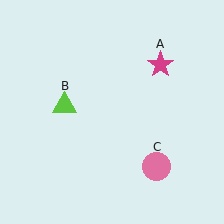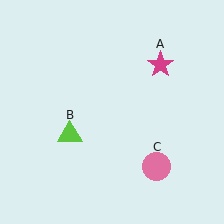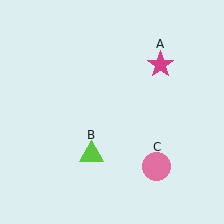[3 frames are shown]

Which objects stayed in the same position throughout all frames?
Magenta star (object A) and pink circle (object C) remained stationary.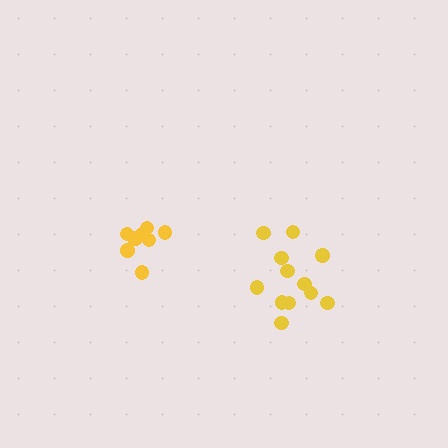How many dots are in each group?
Group 1: 9 dots, Group 2: 12 dots (21 total).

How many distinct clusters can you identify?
There are 2 distinct clusters.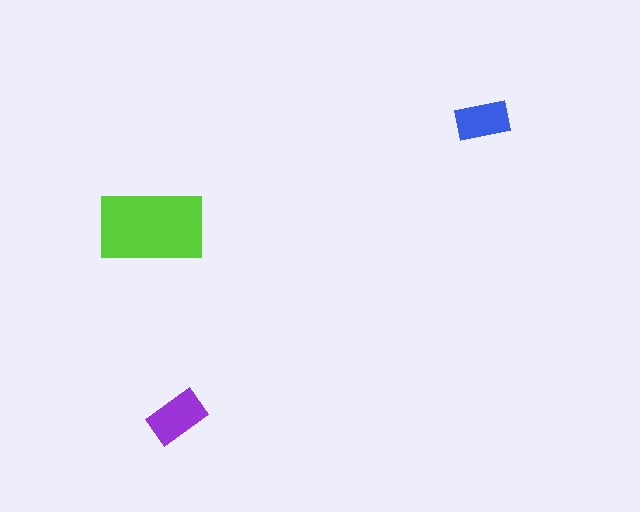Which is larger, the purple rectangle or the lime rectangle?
The lime one.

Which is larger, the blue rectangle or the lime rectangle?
The lime one.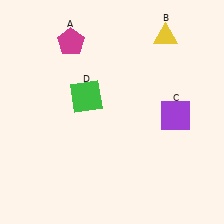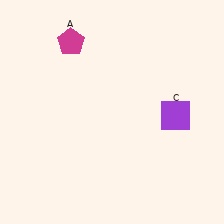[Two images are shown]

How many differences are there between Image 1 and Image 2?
There are 2 differences between the two images.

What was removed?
The yellow triangle (B), the green square (D) were removed in Image 2.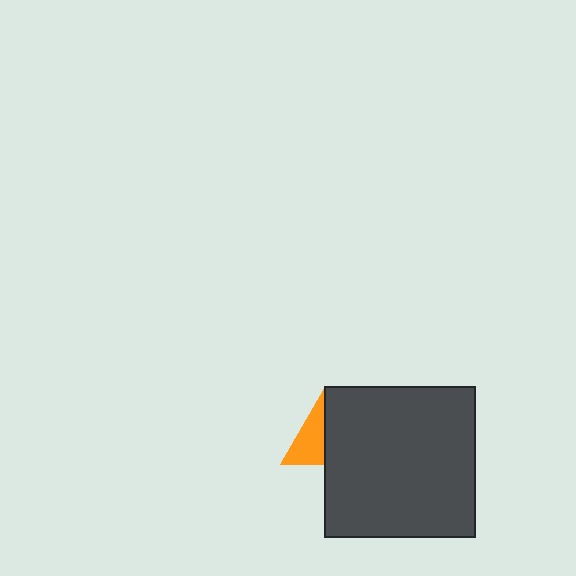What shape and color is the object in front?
The object in front is a dark gray square.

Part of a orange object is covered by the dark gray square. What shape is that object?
It is a triangle.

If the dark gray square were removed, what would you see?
You would see the complete orange triangle.